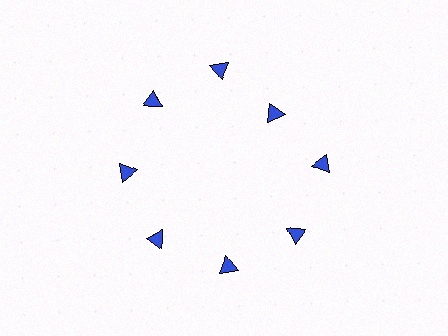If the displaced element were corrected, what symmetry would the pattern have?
It would have 8-fold rotational symmetry — the pattern would map onto itself every 45 degrees.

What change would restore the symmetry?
The symmetry would be restored by moving it outward, back onto the ring so that all 8 triangles sit at equal angles and equal distance from the center.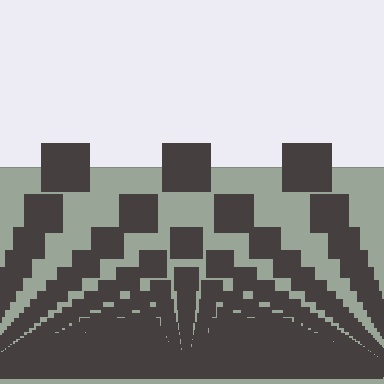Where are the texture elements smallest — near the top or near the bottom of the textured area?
Near the bottom.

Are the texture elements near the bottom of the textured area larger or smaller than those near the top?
Smaller. The gradient is inverted — elements near the bottom are smaller and denser.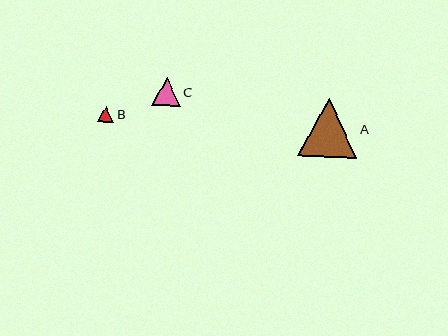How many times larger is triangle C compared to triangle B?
Triangle C is approximately 1.8 times the size of triangle B.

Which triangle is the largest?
Triangle A is the largest with a size of approximately 58 pixels.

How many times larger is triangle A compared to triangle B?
Triangle A is approximately 3.6 times the size of triangle B.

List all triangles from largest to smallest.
From largest to smallest: A, C, B.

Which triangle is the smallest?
Triangle B is the smallest with a size of approximately 16 pixels.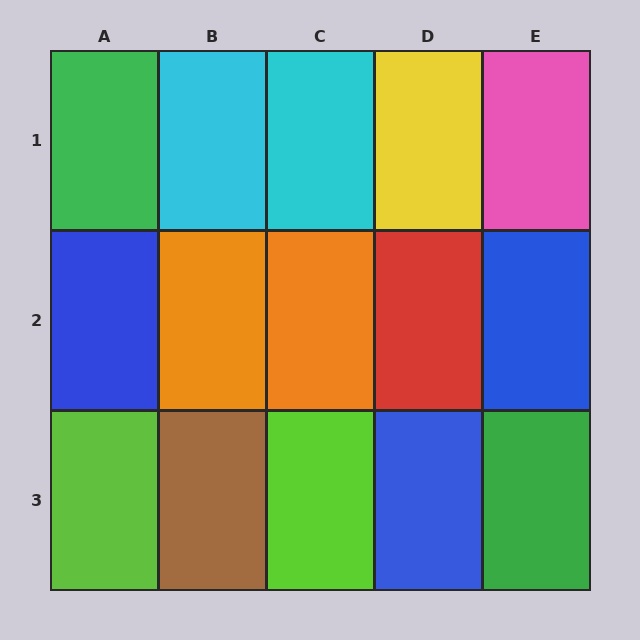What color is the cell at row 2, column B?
Orange.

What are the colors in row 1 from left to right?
Green, cyan, cyan, yellow, pink.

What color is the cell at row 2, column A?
Blue.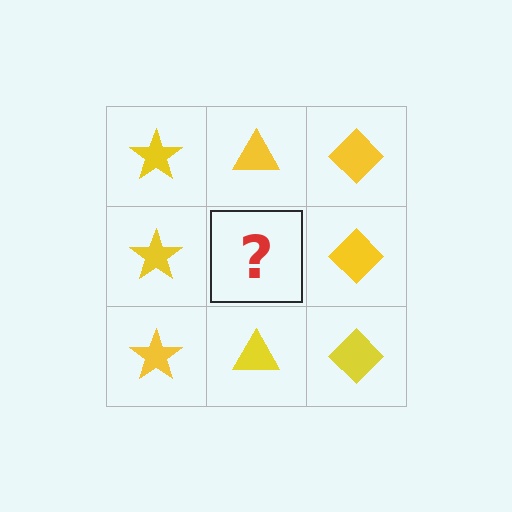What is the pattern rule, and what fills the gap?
The rule is that each column has a consistent shape. The gap should be filled with a yellow triangle.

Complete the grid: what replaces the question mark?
The question mark should be replaced with a yellow triangle.